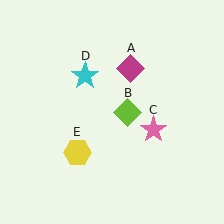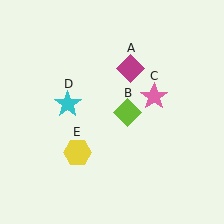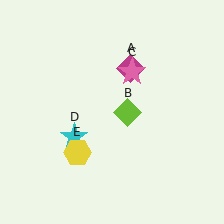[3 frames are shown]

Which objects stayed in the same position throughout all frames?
Magenta diamond (object A) and lime diamond (object B) and yellow hexagon (object E) remained stationary.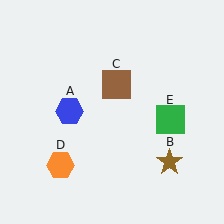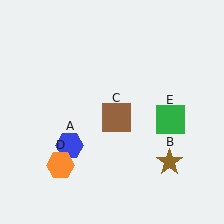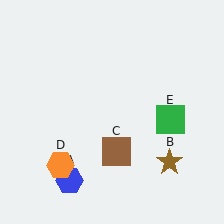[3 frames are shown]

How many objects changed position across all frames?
2 objects changed position: blue hexagon (object A), brown square (object C).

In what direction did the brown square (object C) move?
The brown square (object C) moved down.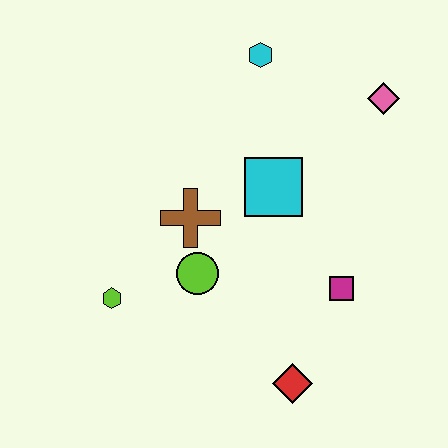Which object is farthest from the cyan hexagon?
The red diamond is farthest from the cyan hexagon.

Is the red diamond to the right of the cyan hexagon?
Yes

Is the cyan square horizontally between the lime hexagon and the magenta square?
Yes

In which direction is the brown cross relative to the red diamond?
The brown cross is above the red diamond.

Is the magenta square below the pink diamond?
Yes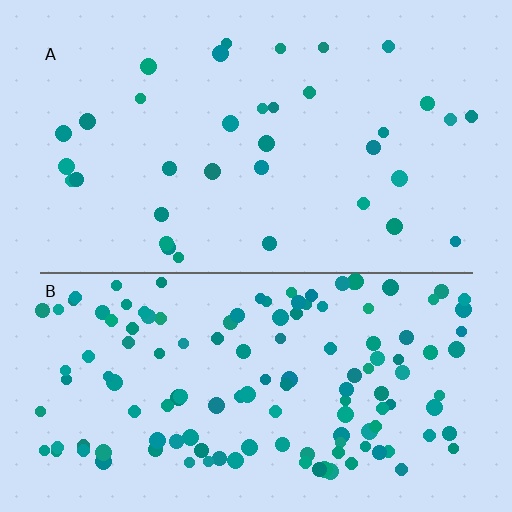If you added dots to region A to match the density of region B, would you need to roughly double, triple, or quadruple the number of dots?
Approximately quadruple.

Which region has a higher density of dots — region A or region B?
B (the bottom).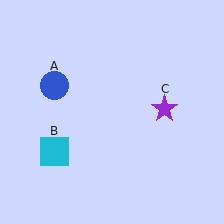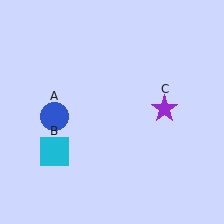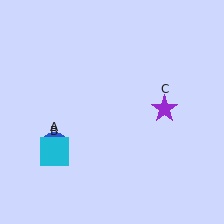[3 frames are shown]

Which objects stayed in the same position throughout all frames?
Cyan square (object B) and purple star (object C) remained stationary.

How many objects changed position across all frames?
1 object changed position: blue circle (object A).